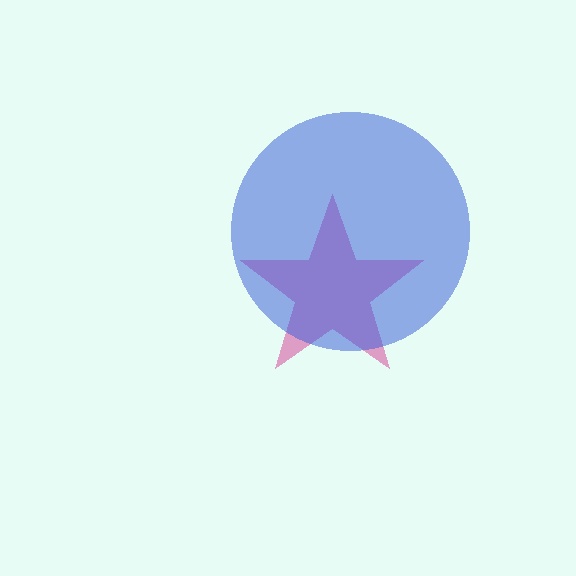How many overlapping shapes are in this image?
There are 2 overlapping shapes in the image.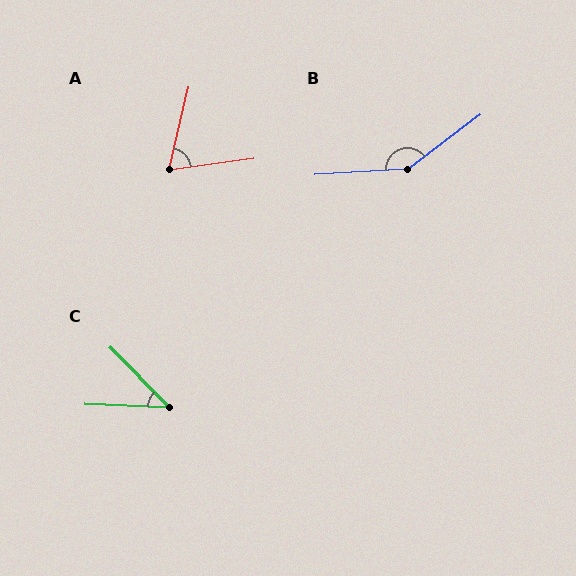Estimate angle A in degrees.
Approximately 69 degrees.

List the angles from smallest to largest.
C (43°), A (69°), B (146°).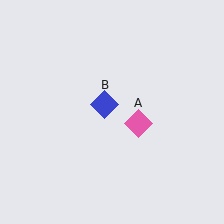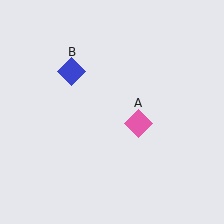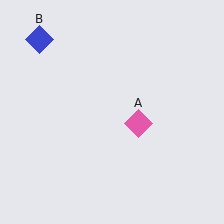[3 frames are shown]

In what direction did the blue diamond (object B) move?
The blue diamond (object B) moved up and to the left.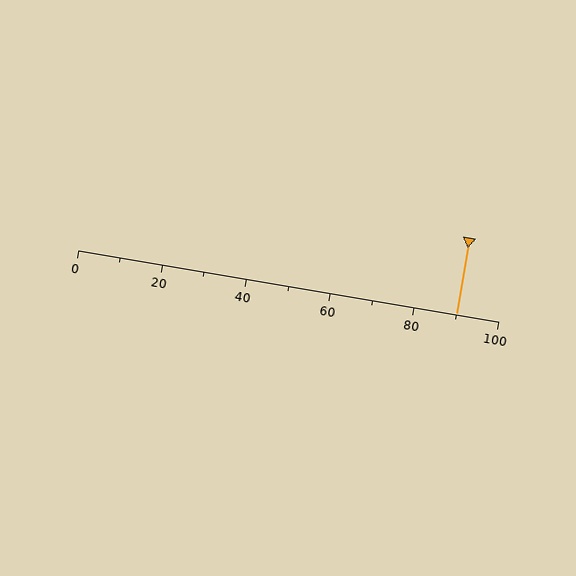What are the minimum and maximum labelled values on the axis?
The axis runs from 0 to 100.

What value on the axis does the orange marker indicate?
The marker indicates approximately 90.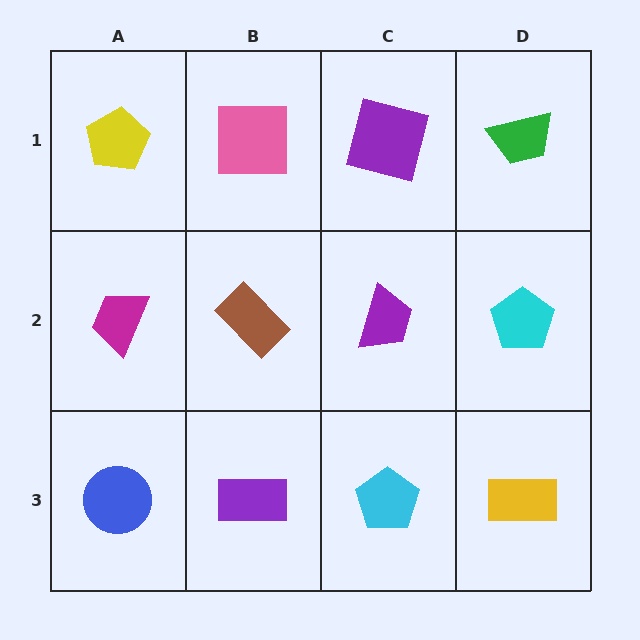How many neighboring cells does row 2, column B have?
4.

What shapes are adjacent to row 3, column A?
A magenta trapezoid (row 2, column A), a purple rectangle (row 3, column B).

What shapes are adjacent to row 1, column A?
A magenta trapezoid (row 2, column A), a pink square (row 1, column B).